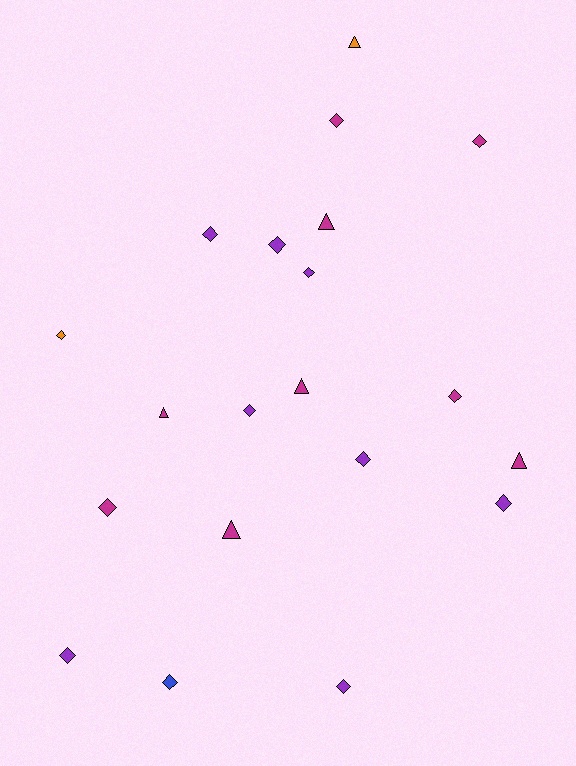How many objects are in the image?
There are 20 objects.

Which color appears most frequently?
Magenta, with 9 objects.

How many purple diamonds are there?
There are 8 purple diamonds.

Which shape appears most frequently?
Diamond, with 14 objects.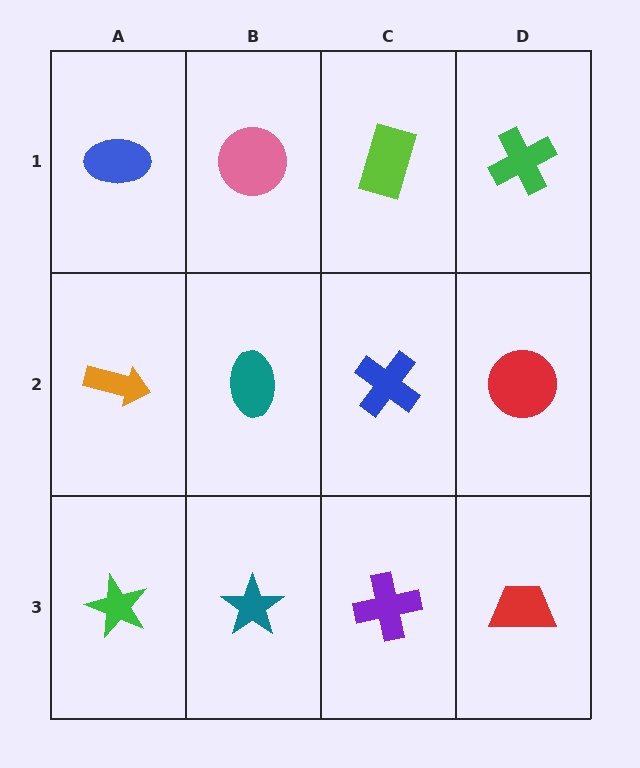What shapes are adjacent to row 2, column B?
A pink circle (row 1, column B), a teal star (row 3, column B), an orange arrow (row 2, column A), a blue cross (row 2, column C).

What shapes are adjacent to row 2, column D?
A green cross (row 1, column D), a red trapezoid (row 3, column D), a blue cross (row 2, column C).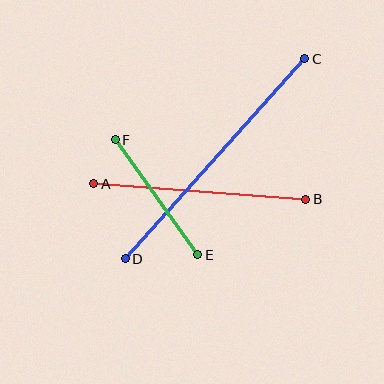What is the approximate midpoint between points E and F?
The midpoint is at approximately (156, 197) pixels.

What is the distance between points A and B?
The distance is approximately 213 pixels.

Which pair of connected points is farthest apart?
Points C and D are farthest apart.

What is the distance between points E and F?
The distance is approximately 141 pixels.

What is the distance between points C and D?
The distance is approximately 269 pixels.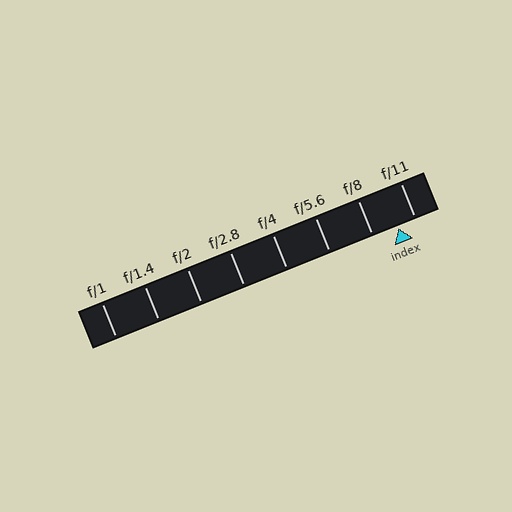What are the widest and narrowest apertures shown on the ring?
The widest aperture shown is f/1 and the narrowest is f/11.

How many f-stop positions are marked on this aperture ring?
There are 8 f-stop positions marked.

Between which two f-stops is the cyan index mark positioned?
The index mark is between f/8 and f/11.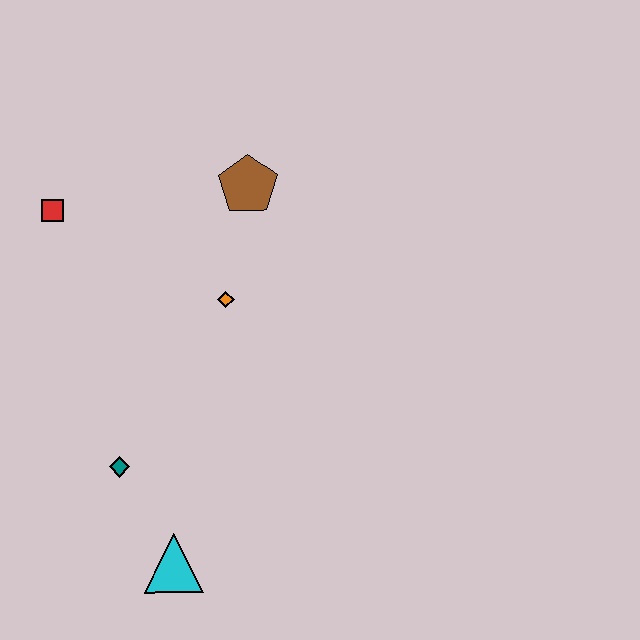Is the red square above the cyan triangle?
Yes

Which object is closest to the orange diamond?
The brown pentagon is closest to the orange diamond.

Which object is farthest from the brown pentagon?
The cyan triangle is farthest from the brown pentagon.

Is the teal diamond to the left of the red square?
No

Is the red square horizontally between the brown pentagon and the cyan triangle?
No